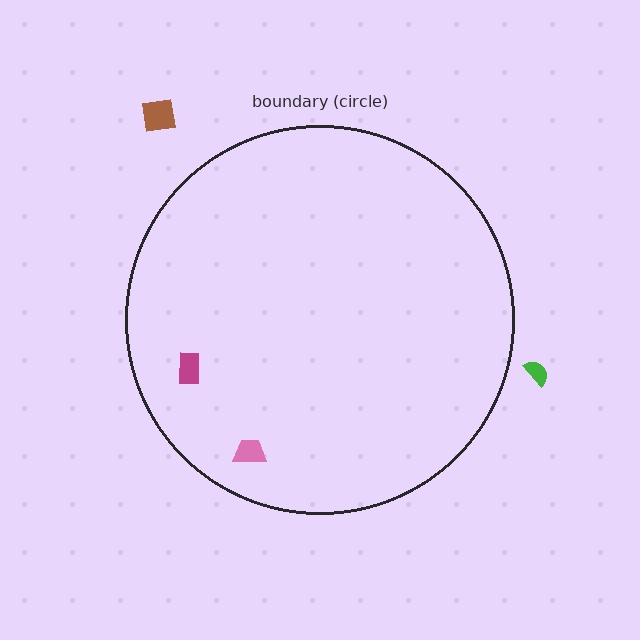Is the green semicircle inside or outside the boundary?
Outside.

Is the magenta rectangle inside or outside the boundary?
Inside.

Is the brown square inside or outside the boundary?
Outside.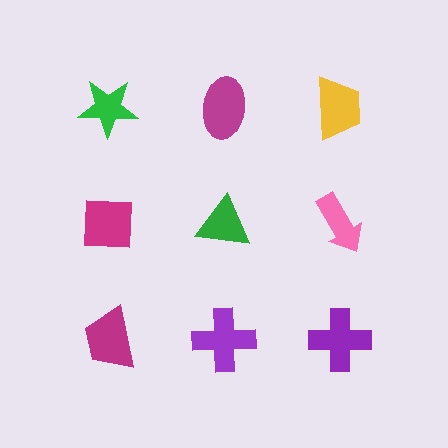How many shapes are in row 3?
3 shapes.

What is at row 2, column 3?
A pink arrow.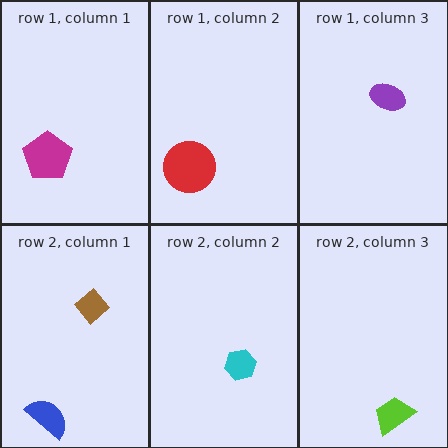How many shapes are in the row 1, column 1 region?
1.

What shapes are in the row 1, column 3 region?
The purple ellipse.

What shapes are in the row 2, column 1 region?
The brown diamond, the blue semicircle.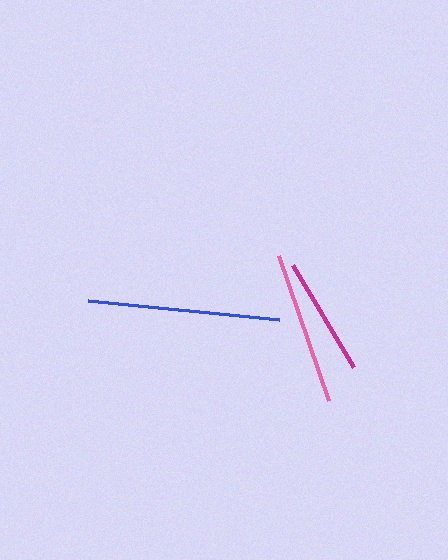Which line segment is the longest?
The blue line is the longest at approximately 192 pixels.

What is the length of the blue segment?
The blue segment is approximately 192 pixels long.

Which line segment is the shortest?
The magenta line is the shortest at approximately 119 pixels.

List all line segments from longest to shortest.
From longest to shortest: blue, pink, magenta.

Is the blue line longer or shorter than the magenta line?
The blue line is longer than the magenta line.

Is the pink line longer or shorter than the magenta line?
The pink line is longer than the magenta line.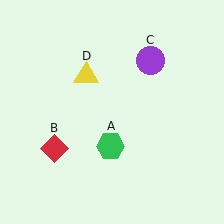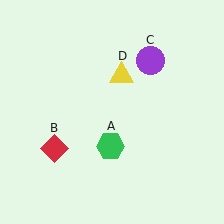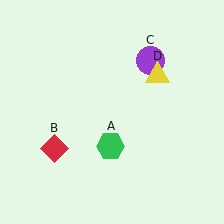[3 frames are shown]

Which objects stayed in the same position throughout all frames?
Green hexagon (object A) and red diamond (object B) and purple circle (object C) remained stationary.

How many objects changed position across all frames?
1 object changed position: yellow triangle (object D).